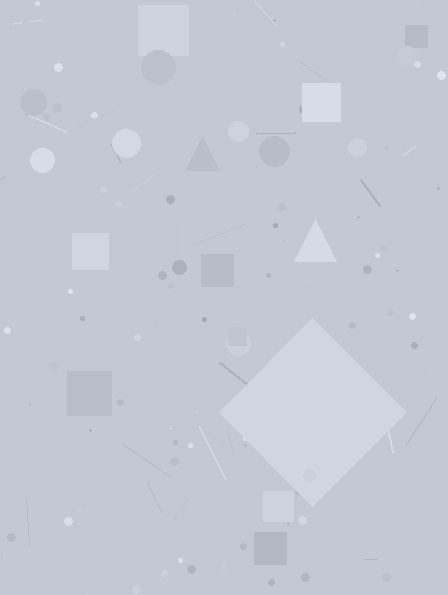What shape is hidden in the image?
A diamond is hidden in the image.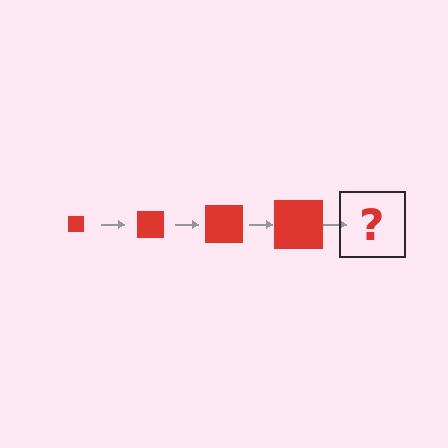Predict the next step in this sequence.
The next step is a red square, larger than the previous one.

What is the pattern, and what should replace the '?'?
The pattern is that the square gets progressively larger each step. The '?' should be a red square, larger than the previous one.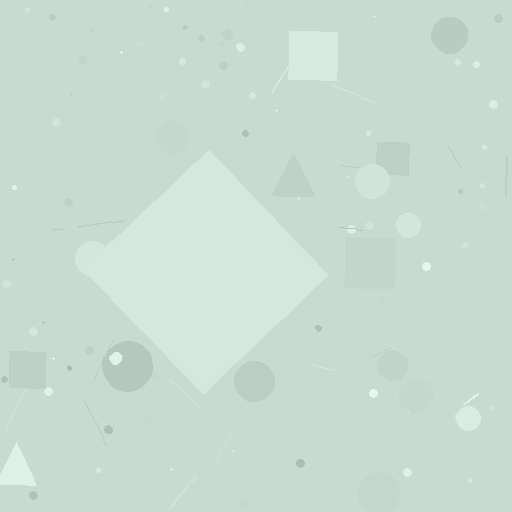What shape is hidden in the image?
A diamond is hidden in the image.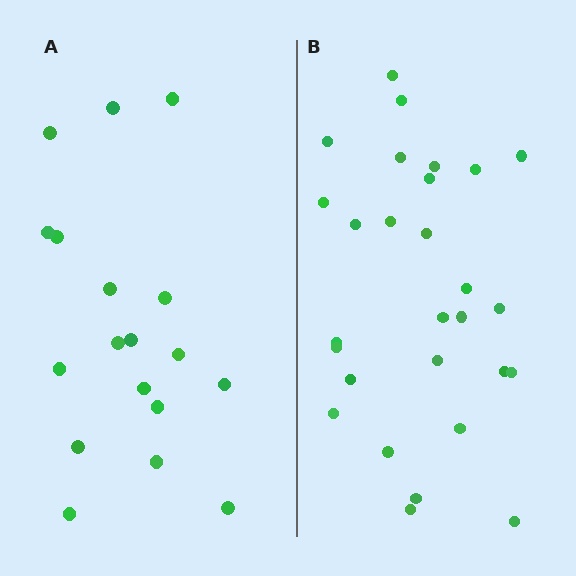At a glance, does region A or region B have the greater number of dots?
Region B (the right region) has more dots.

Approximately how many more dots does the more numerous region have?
Region B has roughly 10 or so more dots than region A.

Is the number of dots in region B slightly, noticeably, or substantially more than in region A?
Region B has substantially more. The ratio is roughly 1.6 to 1.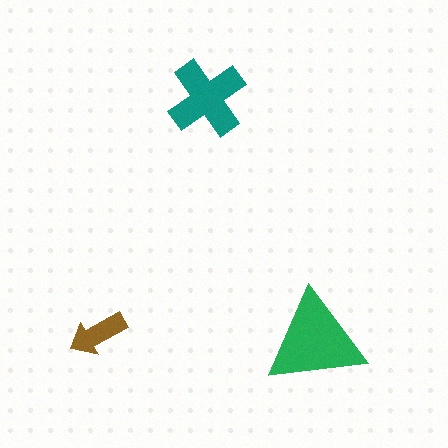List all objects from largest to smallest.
The green triangle, the teal cross, the brown arrow.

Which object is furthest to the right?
The green triangle is rightmost.